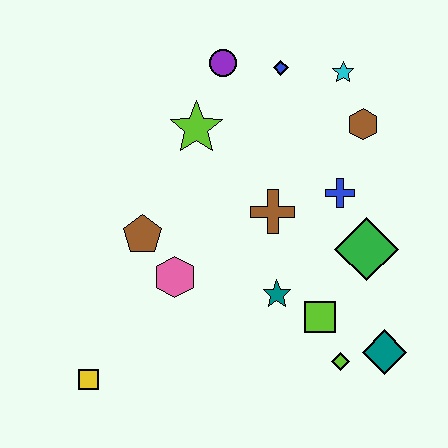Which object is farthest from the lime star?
The teal diamond is farthest from the lime star.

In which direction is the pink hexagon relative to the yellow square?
The pink hexagon is above the yellow square.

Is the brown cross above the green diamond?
Yes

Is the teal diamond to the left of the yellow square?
No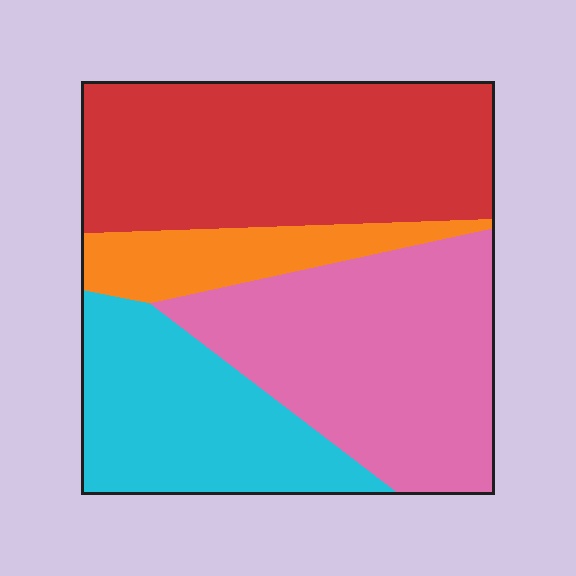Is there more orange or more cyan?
Cyan.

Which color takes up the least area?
Orange, at roughly 10%.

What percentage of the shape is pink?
Pink covers around 30% of the shape.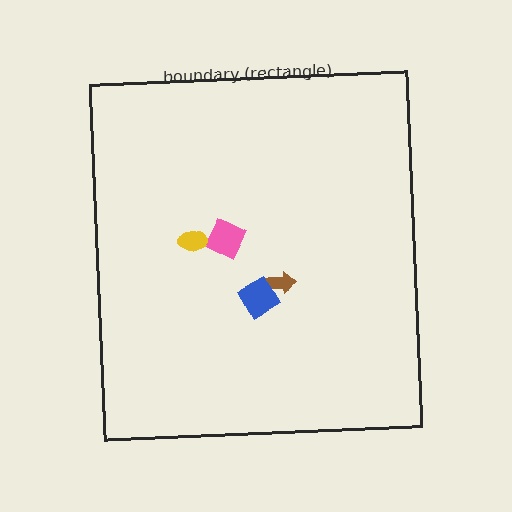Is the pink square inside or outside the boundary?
Inside.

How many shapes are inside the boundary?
4 inside, 0 outside.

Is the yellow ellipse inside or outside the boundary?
Inside.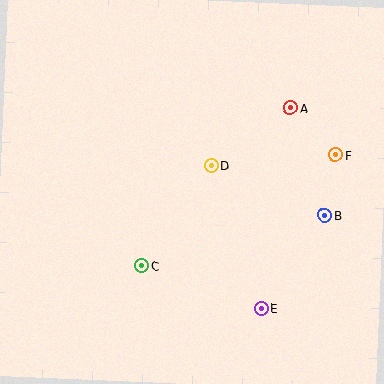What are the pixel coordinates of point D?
Point D is at (211, 166).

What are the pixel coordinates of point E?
Point E is at (261, 308).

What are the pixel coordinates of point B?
Point B is at (325, 216).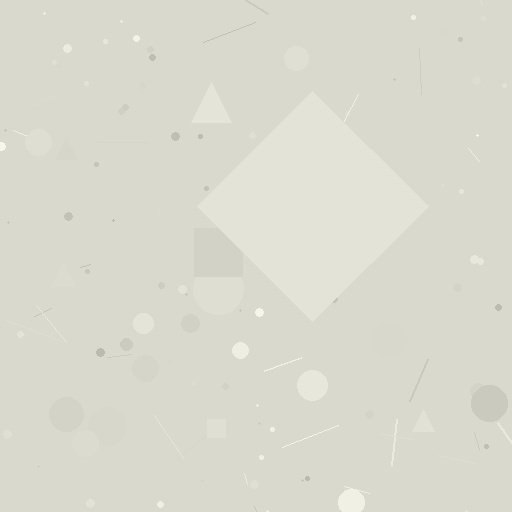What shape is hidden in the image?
A diamond is hidden in the image.